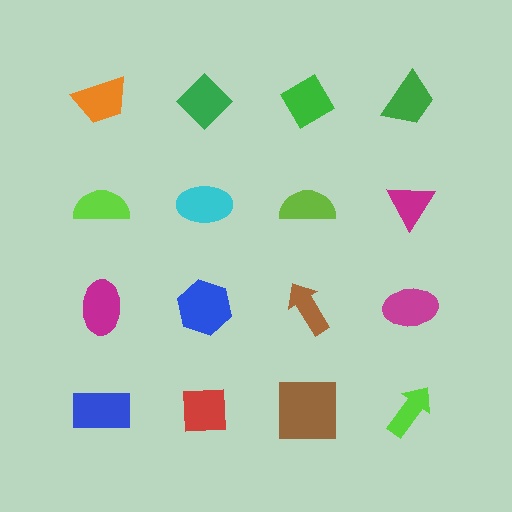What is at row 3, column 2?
A blue hexagon.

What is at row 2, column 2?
A cyan ellipse.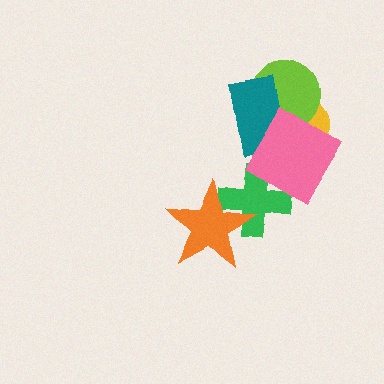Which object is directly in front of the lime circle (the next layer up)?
The teal rectangle is directly in front of the lime circle.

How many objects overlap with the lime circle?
3 objects overlap with the lime circle.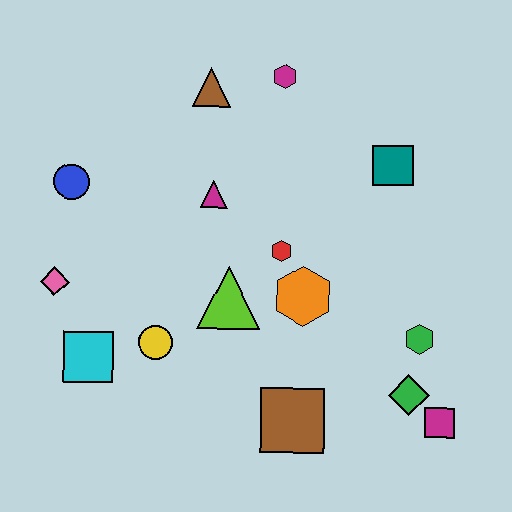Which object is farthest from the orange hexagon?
The blue circle is farthest from the orange hexagon.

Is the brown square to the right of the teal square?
No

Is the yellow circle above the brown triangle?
No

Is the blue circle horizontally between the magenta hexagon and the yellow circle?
No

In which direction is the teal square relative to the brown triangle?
The teal square is to the right of the brown triangle.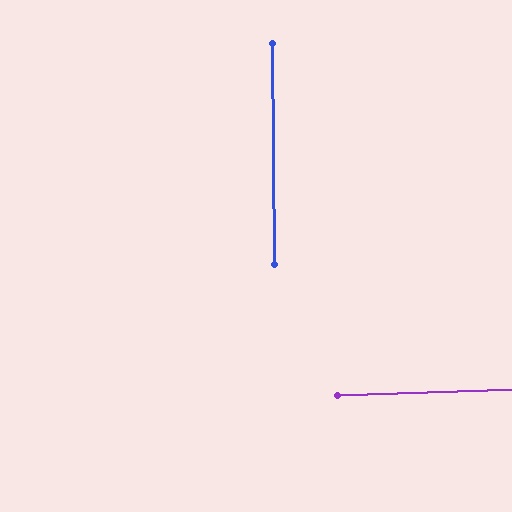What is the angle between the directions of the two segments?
Approximately 88 degrees.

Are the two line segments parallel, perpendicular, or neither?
Perpendicular — they meet at approximately 88°.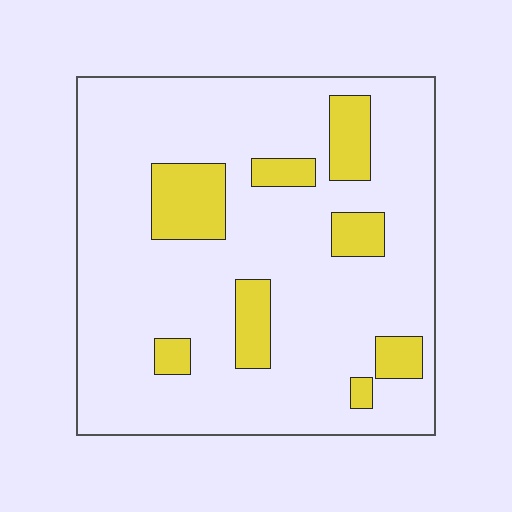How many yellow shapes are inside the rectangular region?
8.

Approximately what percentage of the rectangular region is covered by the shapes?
Approximately 15%.